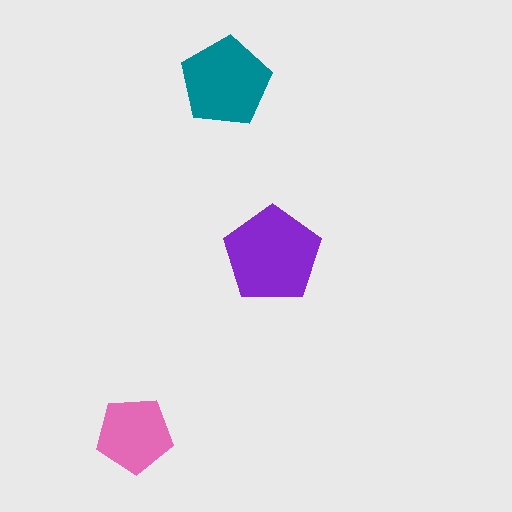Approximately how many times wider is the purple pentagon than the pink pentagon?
About 1.5 times wider.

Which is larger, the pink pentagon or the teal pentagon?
The teal one.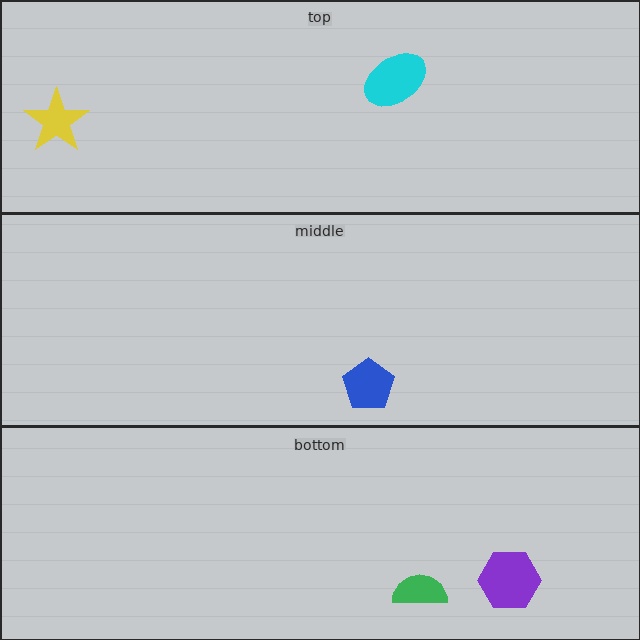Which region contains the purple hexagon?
The bottom region.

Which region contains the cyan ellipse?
The top region.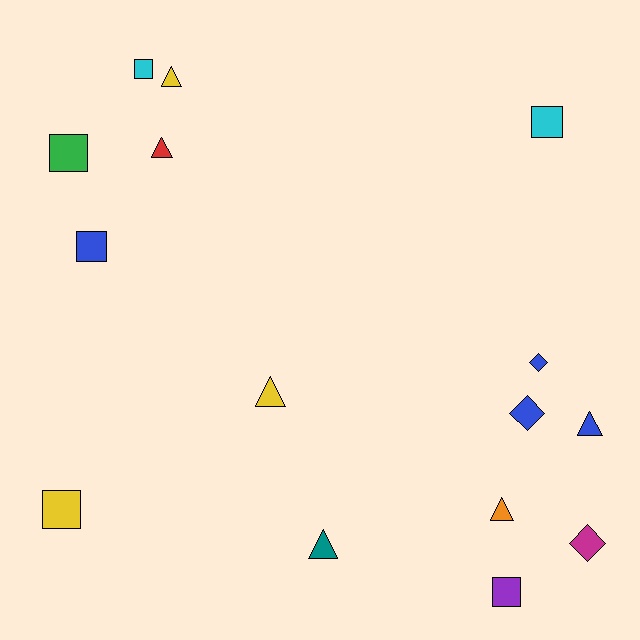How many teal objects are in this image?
There is 1 teal object.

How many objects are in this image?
There are 15 objects.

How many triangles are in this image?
There are 6 triangles.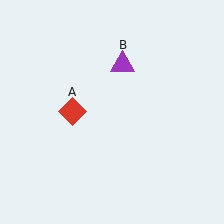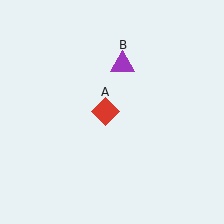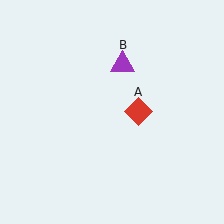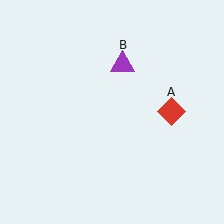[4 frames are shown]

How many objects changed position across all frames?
1 object changed position: red diamond (object A).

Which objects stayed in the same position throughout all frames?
Purple triangle (object B) remained stationary.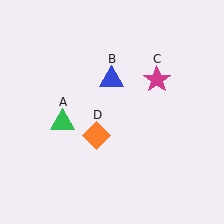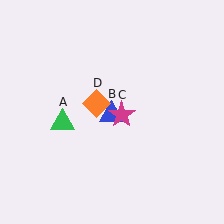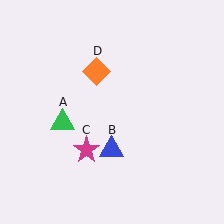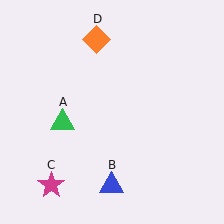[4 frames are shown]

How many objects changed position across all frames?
3 objects changed position: blue triangle (object B), magenta star (object C), orange diamond (object D).